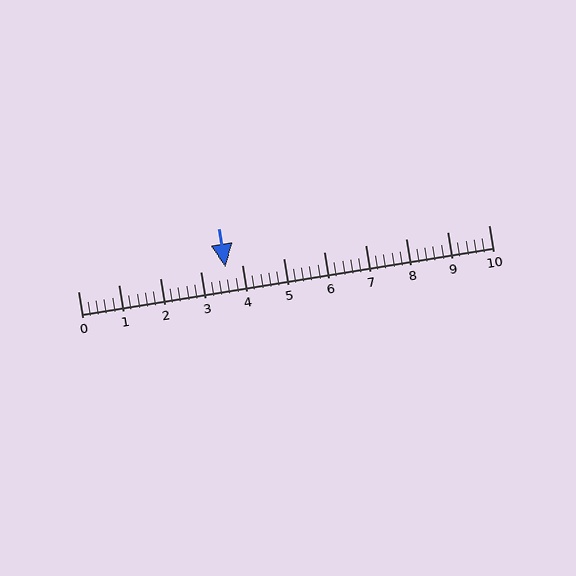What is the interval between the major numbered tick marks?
The major tick marks are spaced 1 units apart.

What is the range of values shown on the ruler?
The ruler shows values from 0 to 10.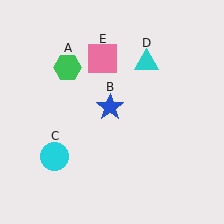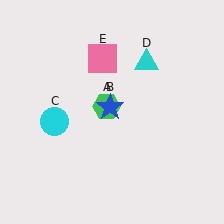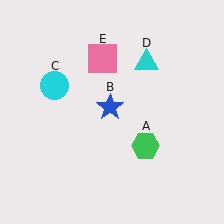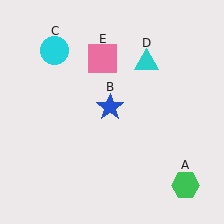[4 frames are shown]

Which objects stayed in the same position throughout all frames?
Blue star (object B) and cyan triangle (object D) and pink square (object E) remained stationary.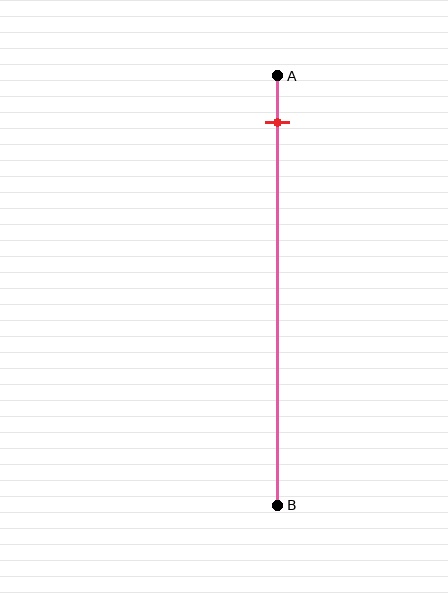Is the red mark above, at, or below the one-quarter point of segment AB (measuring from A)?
The red mark is above the one-quarter point of segment AB.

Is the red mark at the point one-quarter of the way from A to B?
No, the mark is at about 10% from A, not at the 25% one-quarter point.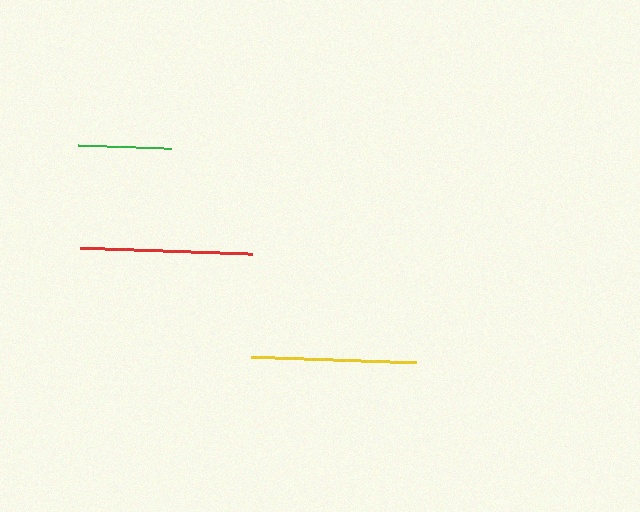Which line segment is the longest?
The red line is the longest at approximately 172 pixels.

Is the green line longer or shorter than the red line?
The red line is longer than the green line.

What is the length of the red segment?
The red segment is approximately 172 pixels long.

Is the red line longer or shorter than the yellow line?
The red line is longer than the yellow line.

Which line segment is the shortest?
The green line is the shortest at approximately 94 pixels.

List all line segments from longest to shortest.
From longest to shortest: red, yellow, green.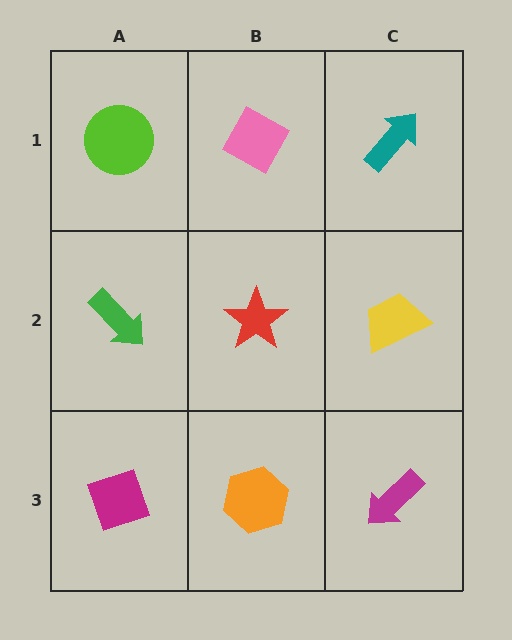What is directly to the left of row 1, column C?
A pink diamond.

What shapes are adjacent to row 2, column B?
A pink diamond (row 1, column B), an orange hexagon (row 3, column B), a green arrow (row 2, column A), a yellow trapezoid (row 2, column C).